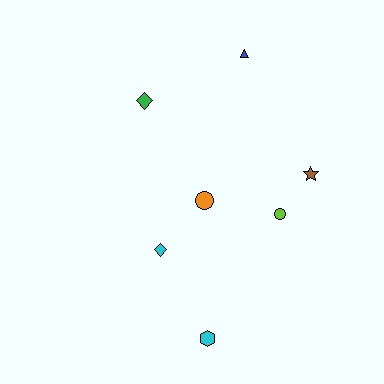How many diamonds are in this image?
There are 2 diamonds.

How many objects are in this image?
There are 7 objects.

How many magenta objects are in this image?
There are no magenta objects.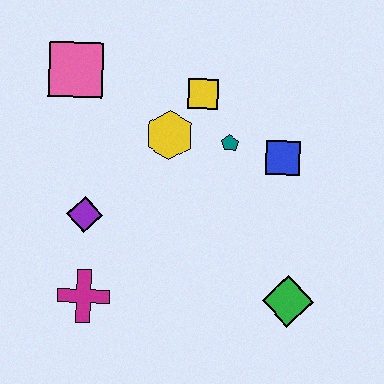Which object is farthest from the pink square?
The green diamond is farthest from the pink square.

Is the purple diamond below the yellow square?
Yes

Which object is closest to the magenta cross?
The purple diamond is closest to the magenta cross.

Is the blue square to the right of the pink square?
Yes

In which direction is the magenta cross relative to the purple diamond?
The magenta cross is below the purple diamond.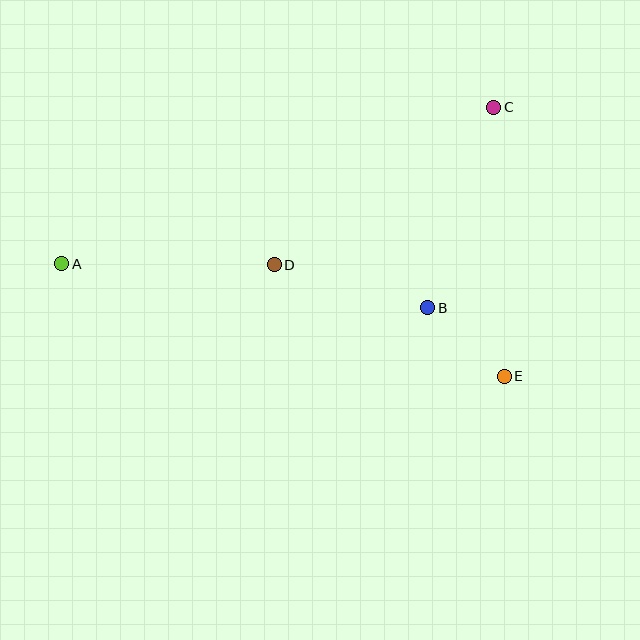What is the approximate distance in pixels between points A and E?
The distance between A and E is approximately 457 pixels.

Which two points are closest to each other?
Points B and E are closest to each other.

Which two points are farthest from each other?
Points A and C are farthest from each other.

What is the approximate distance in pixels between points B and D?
The distance between B and D is approximately 159 pixels.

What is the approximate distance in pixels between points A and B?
The distance between A and B is approximately 369 pixels.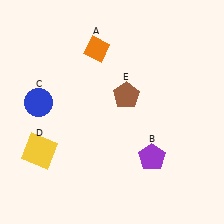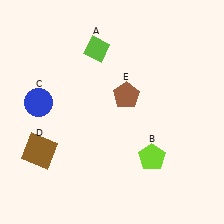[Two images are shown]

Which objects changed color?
A changed from orange to lime. B changed from purple to lime. D changed from yellow to brown.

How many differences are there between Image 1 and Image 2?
There are 3 differences between the two images.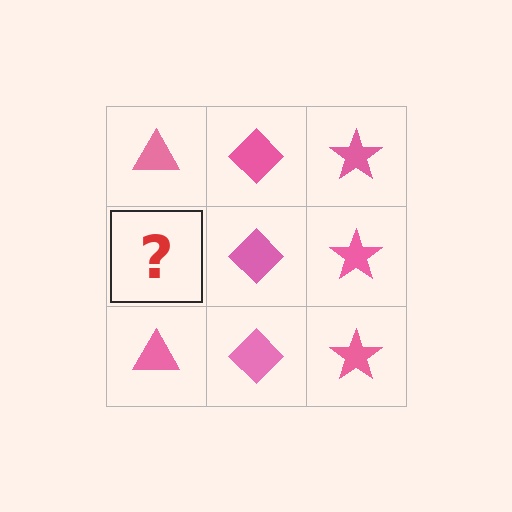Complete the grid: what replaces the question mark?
The question mark should be replaced with a pink triangle.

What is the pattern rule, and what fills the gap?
The rule is that each column has a consistent shape. The gap should be filled with a pink triangle.